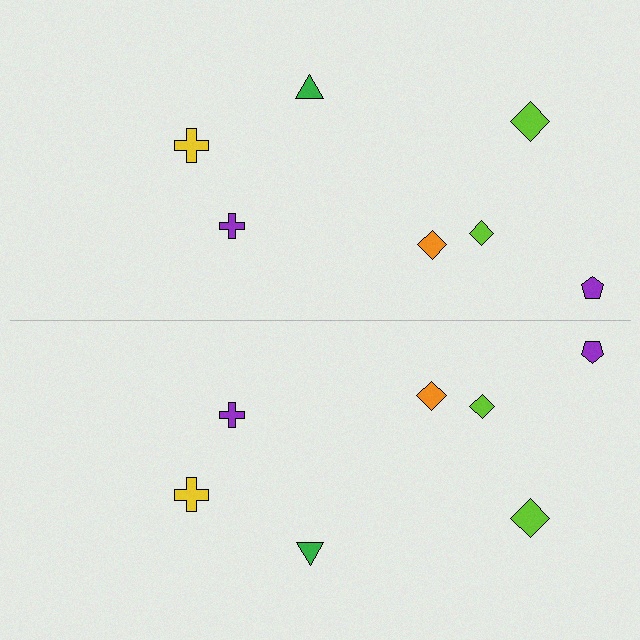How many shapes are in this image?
There are 14 shapes in this image.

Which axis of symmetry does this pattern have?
The pattern has a horizontal axis of symmetry running through the center of the image.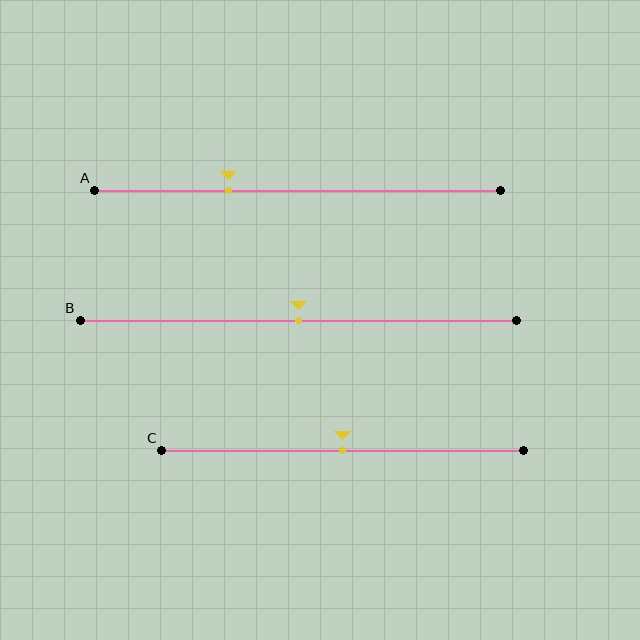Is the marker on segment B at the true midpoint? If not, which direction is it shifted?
Yes, the marker on segment B is at the true midpoint.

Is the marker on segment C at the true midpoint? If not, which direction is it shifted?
Yes, the marker on segment C is at the true midpoint.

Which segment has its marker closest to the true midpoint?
Segment B has its marker closest to the true midpoint.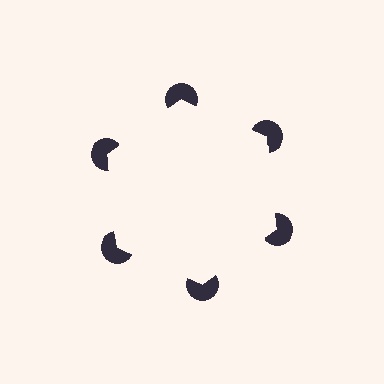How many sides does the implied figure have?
6 sides.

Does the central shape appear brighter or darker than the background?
It typically appears slightly brighter than the background, even though no actual brightness change is drawn.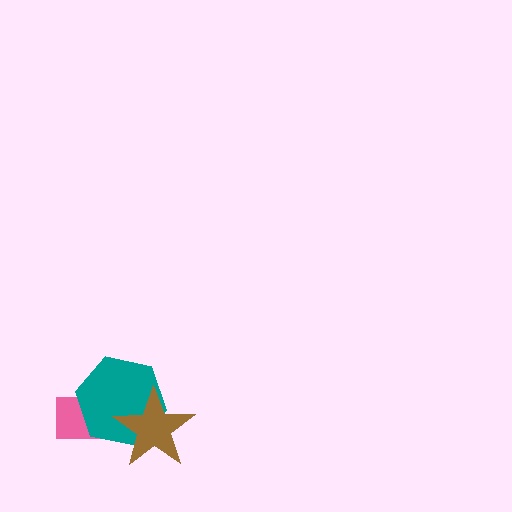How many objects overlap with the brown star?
2 objects overlap with the brown star.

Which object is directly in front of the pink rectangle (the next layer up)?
The teal hexagon is directly in front of the pink rectangle.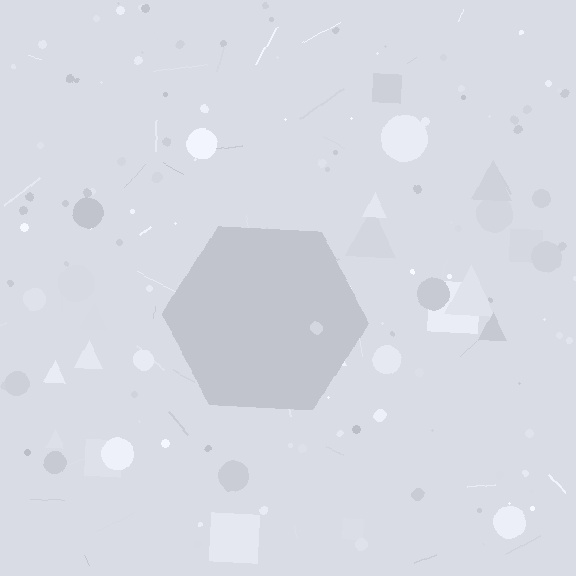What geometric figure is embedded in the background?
A hexagon is embedded in the background.